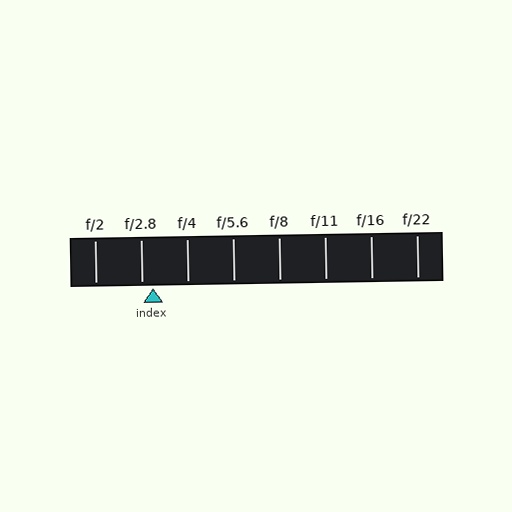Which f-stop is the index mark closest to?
The index mark is closest to f/2.8.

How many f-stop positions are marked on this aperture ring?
There are 8 f-stop positions marked.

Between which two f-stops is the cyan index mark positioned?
The index mark is between f/2.8 and f/4.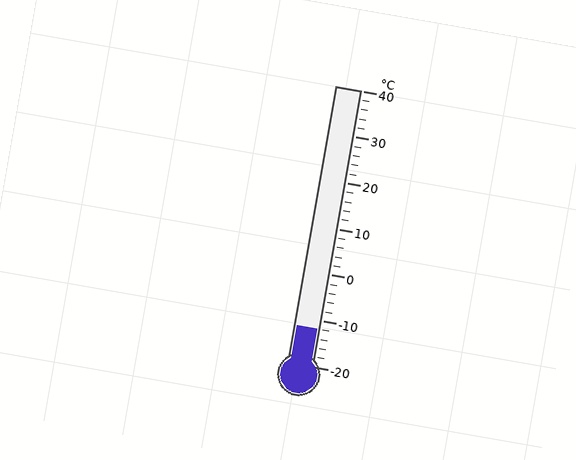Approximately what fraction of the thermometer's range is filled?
The thermometer is filled to approximately 15% of its range.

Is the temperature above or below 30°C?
The temperature is below 30°C.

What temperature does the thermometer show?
The thermometer shows approximately -12°C.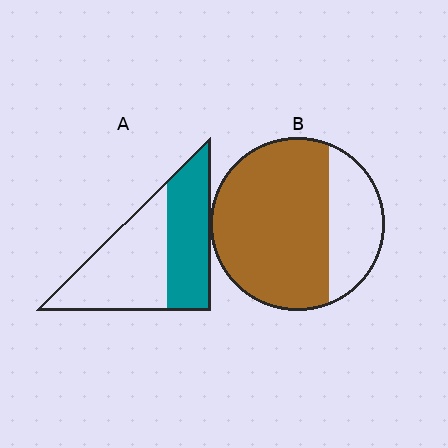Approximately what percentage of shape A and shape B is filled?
A is approximately 45% and B is approximately 70%.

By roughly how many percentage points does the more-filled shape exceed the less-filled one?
By roughly 30 percentage points (B over A).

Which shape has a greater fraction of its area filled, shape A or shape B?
Shape B.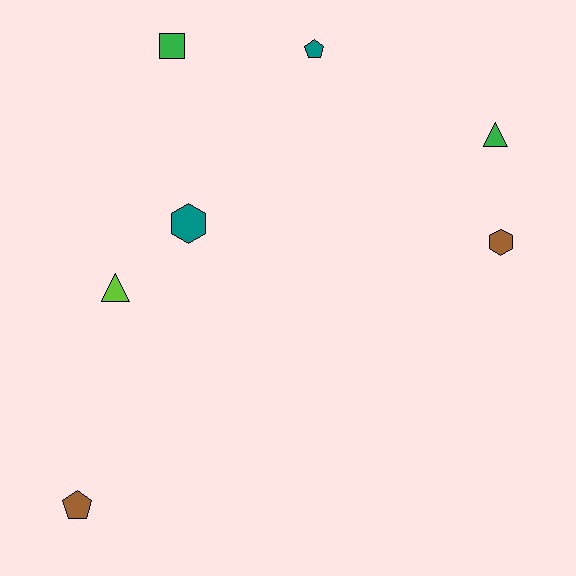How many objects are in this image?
There are 7 objects.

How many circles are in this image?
There are no circles.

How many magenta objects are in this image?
There are no magenta objects.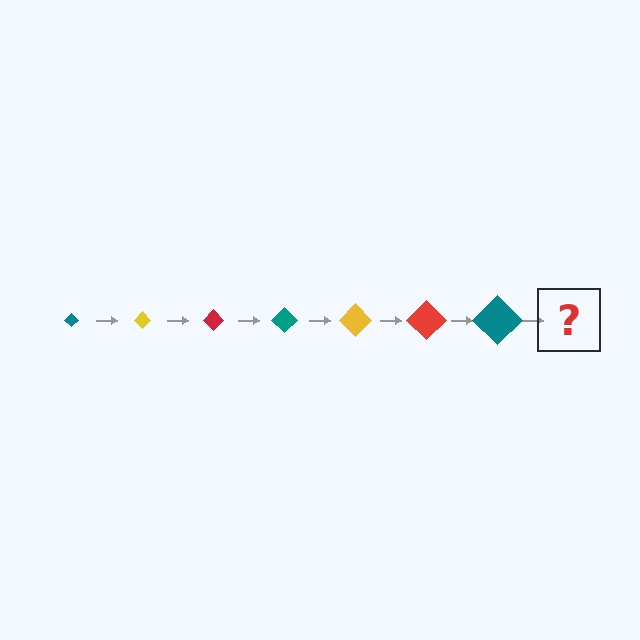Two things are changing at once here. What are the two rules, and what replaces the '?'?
The two rules are that the diamond grows larger each step and the color cycles through teal, yellow, and red. The '?' should be a yellow diamond, larger than the previous one.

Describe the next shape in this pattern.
It should be a yellow diamond, larger than the previous one.